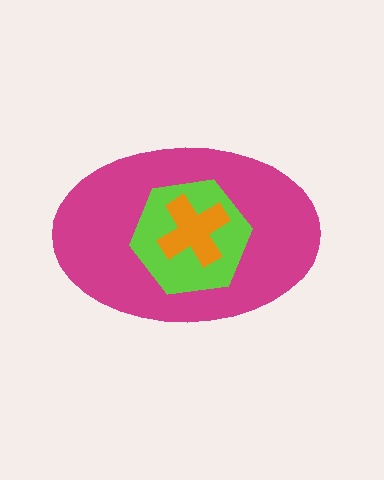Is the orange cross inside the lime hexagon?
Yes.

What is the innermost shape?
The orange cross.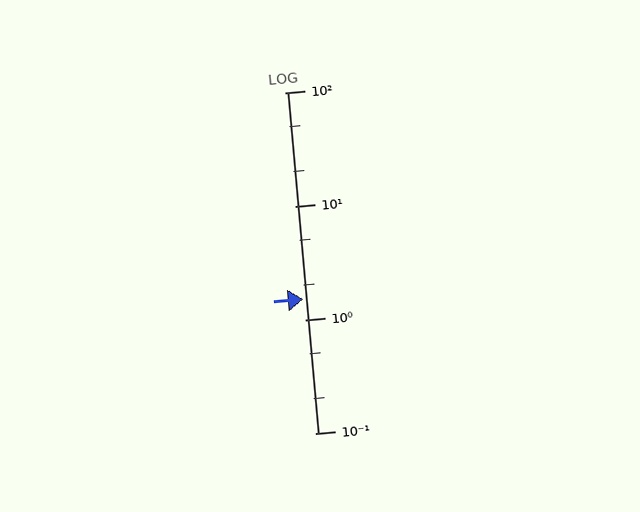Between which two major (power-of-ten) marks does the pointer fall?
The pointer is between 1 and 10.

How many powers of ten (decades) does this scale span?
The scale spans 3 decades, from 0.1 to 100.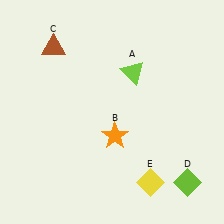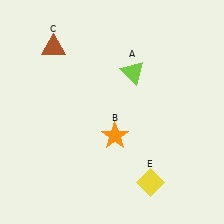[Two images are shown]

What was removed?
The lime diamond (D) was removed in Image 2.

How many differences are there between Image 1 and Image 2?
There is 1 difference between the two images.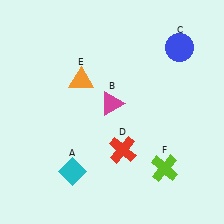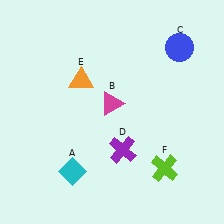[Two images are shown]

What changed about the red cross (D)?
In Image 1, D is red. In Image 2, it changed to purple.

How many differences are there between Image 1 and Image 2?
There is 1 difference between the two images.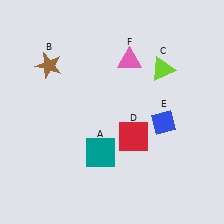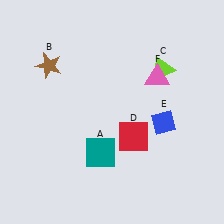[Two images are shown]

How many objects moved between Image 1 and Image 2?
1 object moved between the two images.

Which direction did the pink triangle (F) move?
The pink triangle (F) moved right.